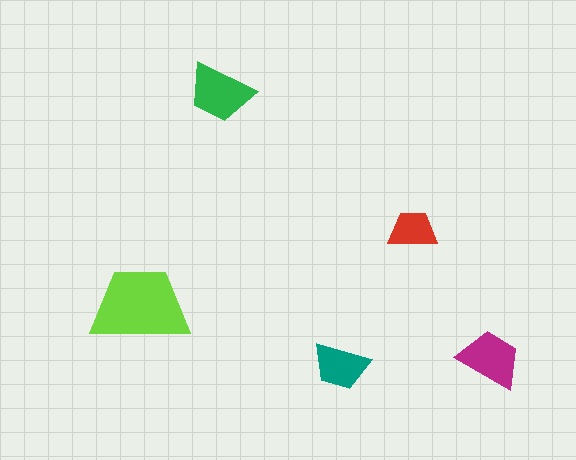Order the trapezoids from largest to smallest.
the lime one, the green one, the magenta one, the teal one, the red one.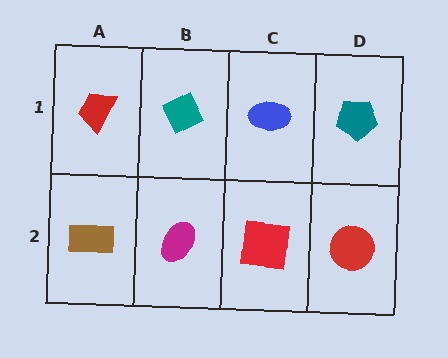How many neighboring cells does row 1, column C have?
3.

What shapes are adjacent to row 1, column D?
A red circle (row 2, column D), a blue ellipse (row 1, column C).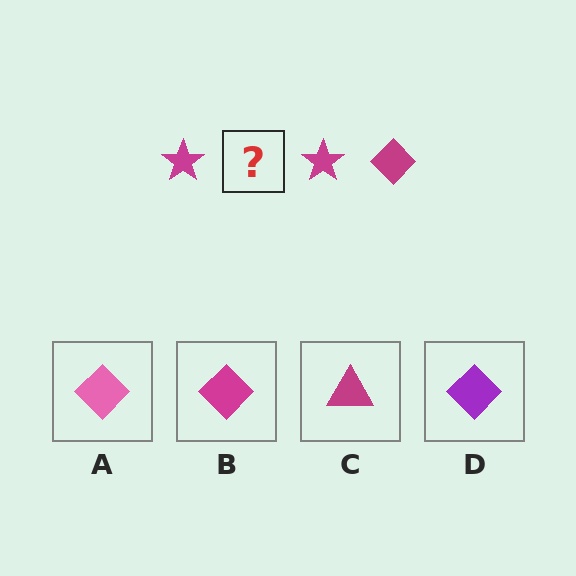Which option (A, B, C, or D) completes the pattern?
B.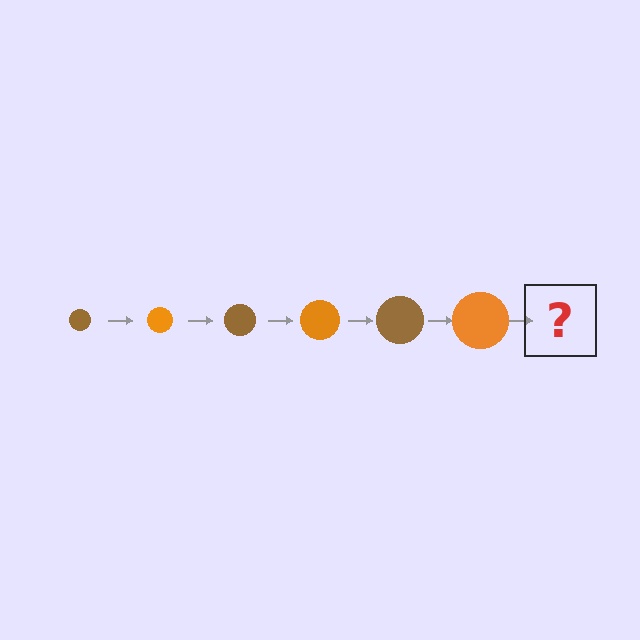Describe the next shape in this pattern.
It should be a brown circle, larger than the previous one.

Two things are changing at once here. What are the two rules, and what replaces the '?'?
The two rules are that the circle grows larger each step and the color cycles through brown and orange. The '?' should be a brown circle, larger than the previous one.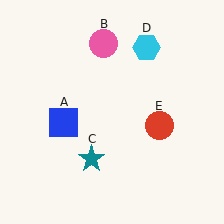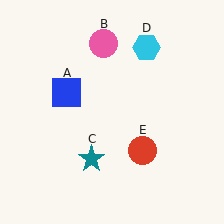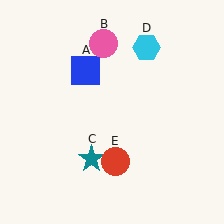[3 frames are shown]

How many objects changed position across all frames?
2 objects changed position: blue square (object A), red circle (object E).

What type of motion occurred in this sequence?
The blue square (object A), red circle (object E) rotated clockwise around the center of the scene.